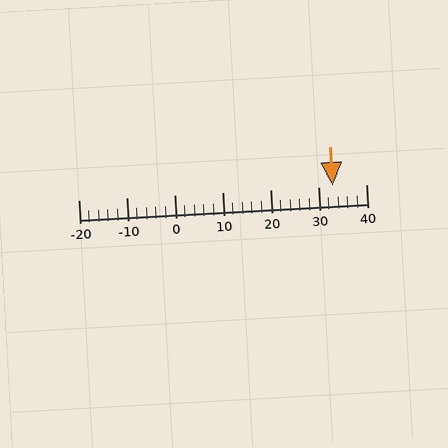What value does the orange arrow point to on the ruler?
The orange arrow points to approximately 33.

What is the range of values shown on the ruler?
The ruler shows values from -20 to 40.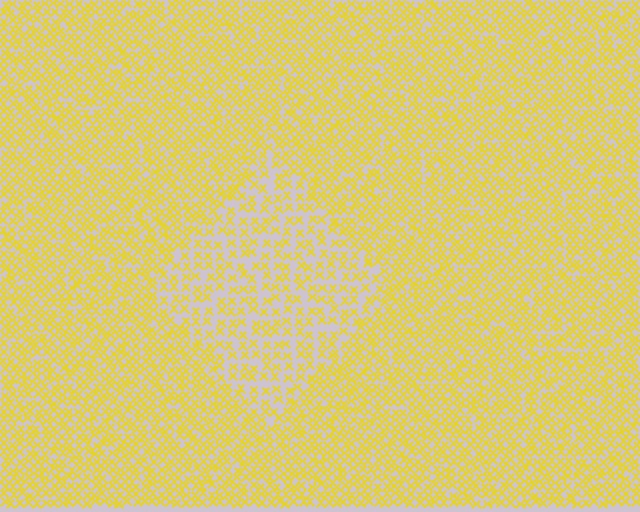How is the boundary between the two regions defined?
The boundary is defined by a change in element density (approximately 1.8x ratio). All elements are the same color, size, and shape.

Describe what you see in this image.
The image contains small yellow elements arranged at two different densities. A diamond-shaped region is visible where the elements are less densely packed than the surrounding area.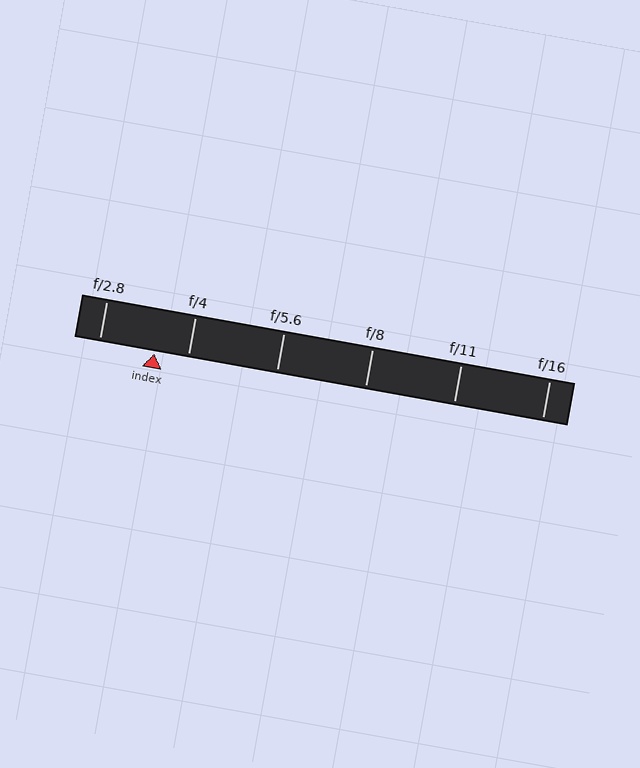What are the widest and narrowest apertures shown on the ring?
The widest aperture shown is f/2.8 and the narrowest is f/16.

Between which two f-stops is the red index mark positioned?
The index mark is between f/2.8 and f/4.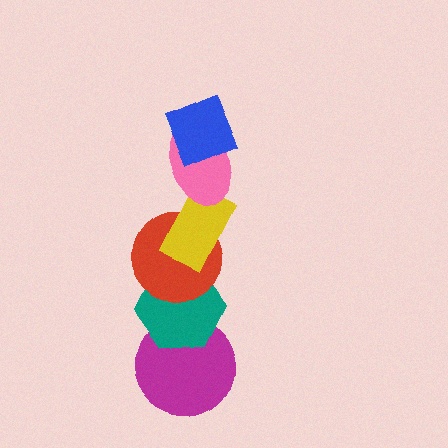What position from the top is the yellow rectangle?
The yellow rectangle is 3rd from the top.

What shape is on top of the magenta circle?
The teal hexagon is on top of the magenta circle.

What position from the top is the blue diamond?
The blue diamond is 1st from the top.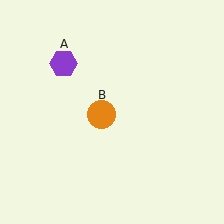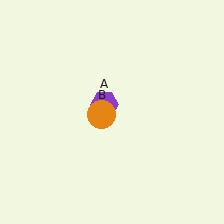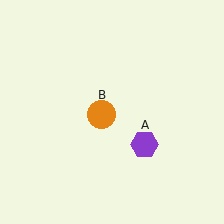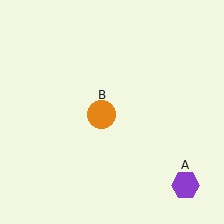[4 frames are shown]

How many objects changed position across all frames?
1 object changed position: purple hexagon (object A).